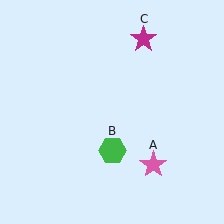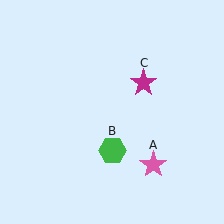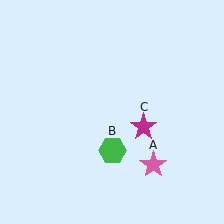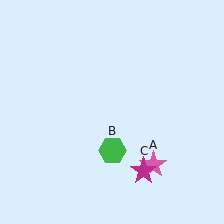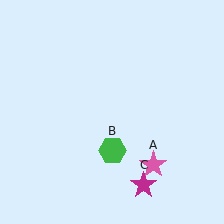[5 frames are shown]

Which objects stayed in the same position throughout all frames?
Pink star (object A) and green hexagon (object B) remained stationary.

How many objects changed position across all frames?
1 object changed position: magenta star (object C).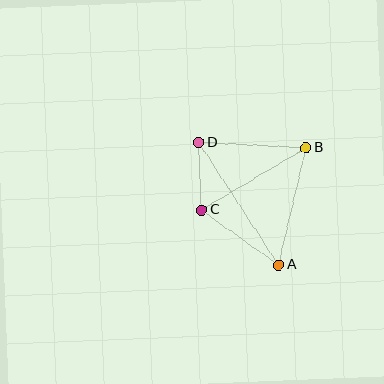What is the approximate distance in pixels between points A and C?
The distance between A and C is approximately 95 pixels.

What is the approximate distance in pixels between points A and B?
The distance between A and B is approximately 120 pixels.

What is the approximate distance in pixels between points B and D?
The distance between B and D is approximately 107 pixels.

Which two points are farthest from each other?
Points A and D are farthest from each other.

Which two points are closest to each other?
Points C and D are closest to each other.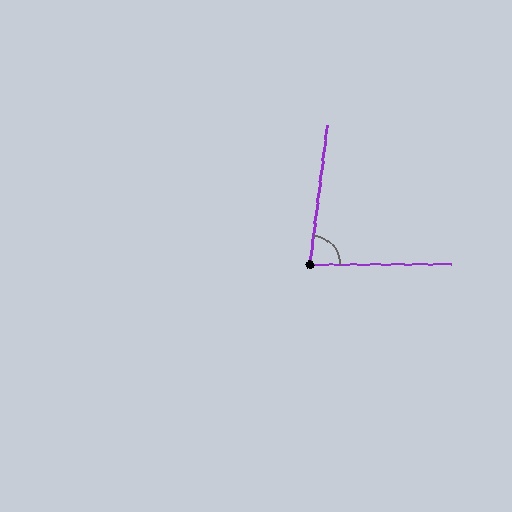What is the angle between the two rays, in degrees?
Approximately 83 degrees.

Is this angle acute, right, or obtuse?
It is acute.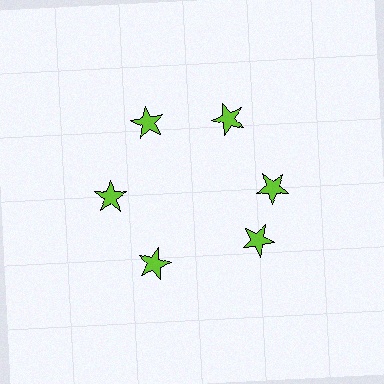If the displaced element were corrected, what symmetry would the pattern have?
It would have 6-fold rotational symmetry — the pattern would map onto itself every 60 degrees.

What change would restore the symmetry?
The symmetry would be restored by rotating it back into even spacing with its neighbors so that all 6 stars sit at equal angles and equal distance from the center.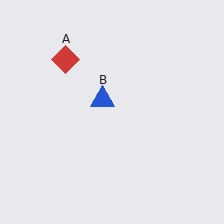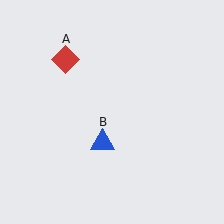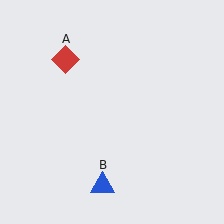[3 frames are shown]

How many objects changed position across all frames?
1 object changed position: blue triangle (object B).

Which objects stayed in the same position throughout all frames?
Red diamond (object A) remained stationary.